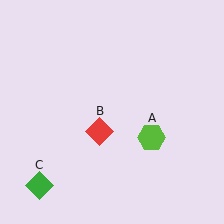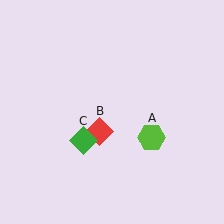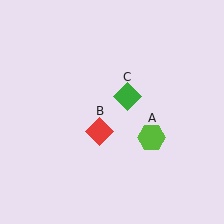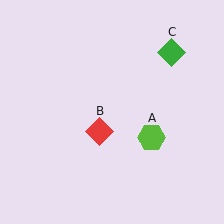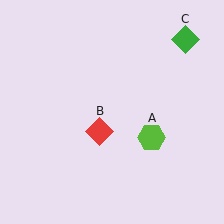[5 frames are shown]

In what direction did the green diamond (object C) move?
The green diamond (object C) moved up and to the right.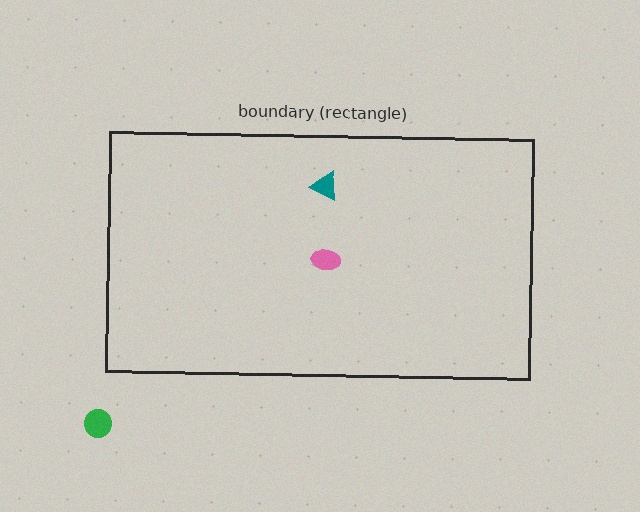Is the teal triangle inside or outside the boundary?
Inside.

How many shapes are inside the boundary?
2 inside, 1 outside.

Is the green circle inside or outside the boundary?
Outside.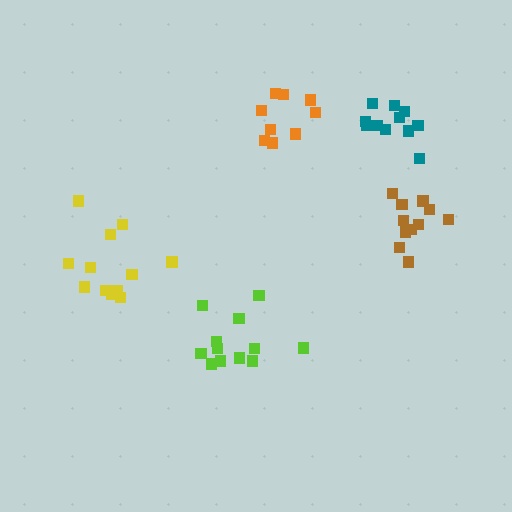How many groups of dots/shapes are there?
There are 5 groups.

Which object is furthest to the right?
The brown cluster is rightmost.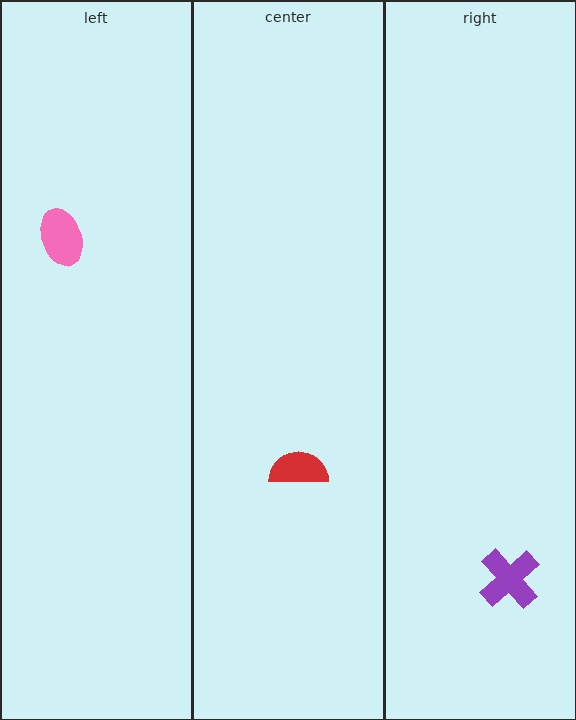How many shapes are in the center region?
1.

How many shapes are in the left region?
1.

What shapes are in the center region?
The red semicircle.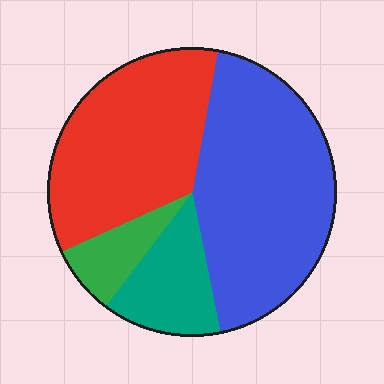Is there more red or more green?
Red.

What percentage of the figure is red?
Red covers roughly 35% of the figure.